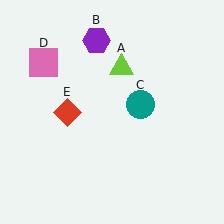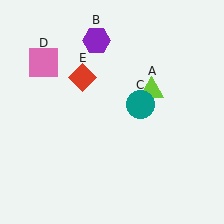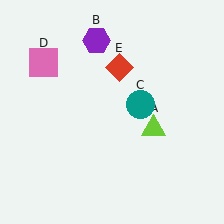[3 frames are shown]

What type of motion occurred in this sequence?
The lime triangle (object A), red diamond (object E) rotated clockwise around the center of the scene.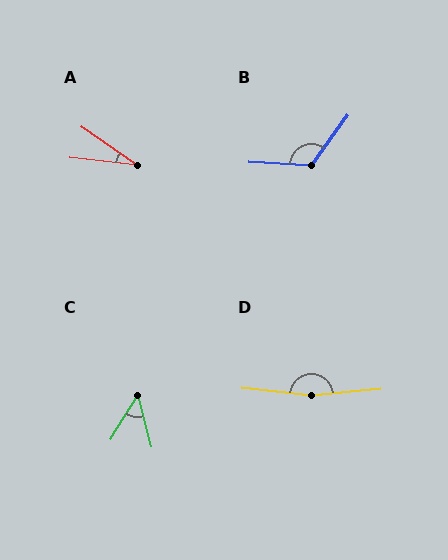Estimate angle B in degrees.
Approximately 122 degrees.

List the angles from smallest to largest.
A (29°), C (46°), B (122°), D (168°).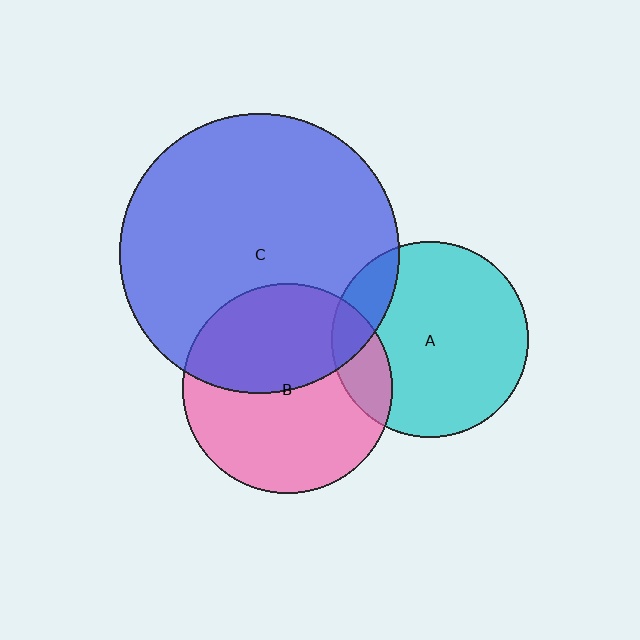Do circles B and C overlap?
Yes.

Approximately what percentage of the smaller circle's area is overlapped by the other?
Approximately 45%.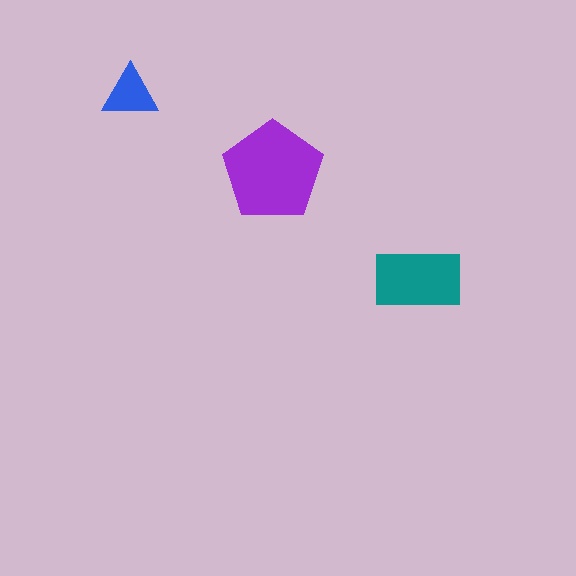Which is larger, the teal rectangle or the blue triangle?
The teal rectangle.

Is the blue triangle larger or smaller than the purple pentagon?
Smaller.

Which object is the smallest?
The blue triangle.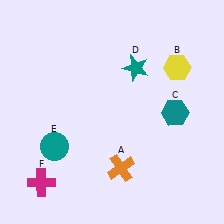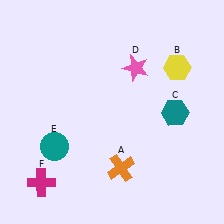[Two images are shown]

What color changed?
The star (D) changed from teal in Image 1 to pink in Image 2.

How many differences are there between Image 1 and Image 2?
There is 1 difference between the two images.